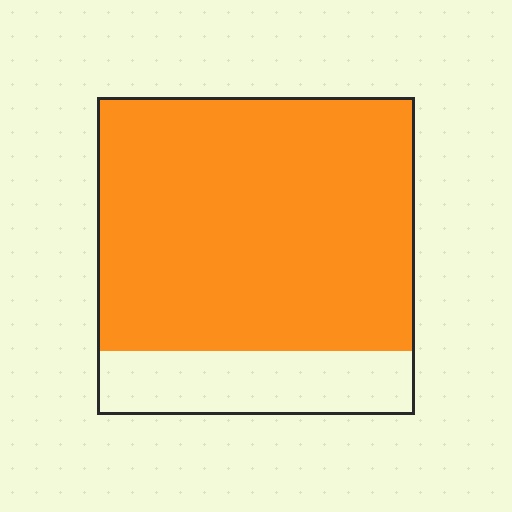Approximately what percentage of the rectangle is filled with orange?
Approximately 80%.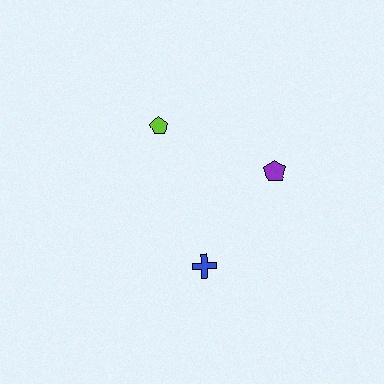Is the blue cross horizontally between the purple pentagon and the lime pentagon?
Yes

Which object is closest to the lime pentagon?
The purple pentagon is closest to the lime pentagon.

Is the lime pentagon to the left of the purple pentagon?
Yes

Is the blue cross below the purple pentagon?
Yes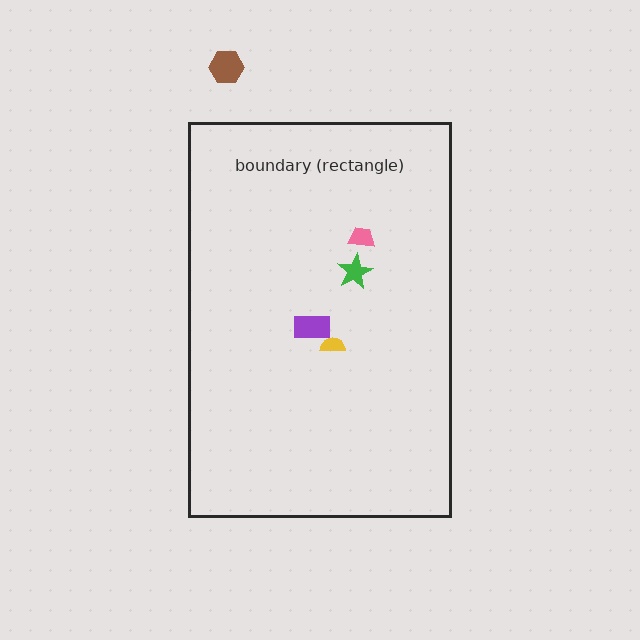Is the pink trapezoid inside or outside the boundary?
Inside.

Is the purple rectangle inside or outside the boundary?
Inside.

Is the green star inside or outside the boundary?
Inside.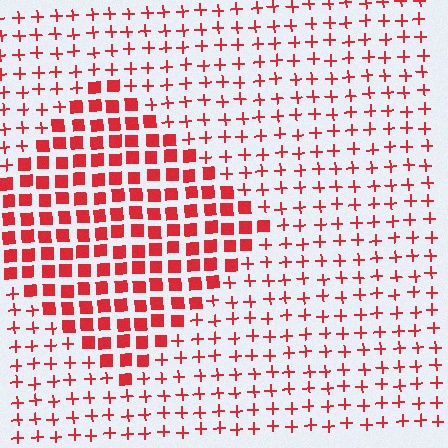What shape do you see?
I see a diamond.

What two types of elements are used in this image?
The image uses squares inside the diamond region and plus signs outside it.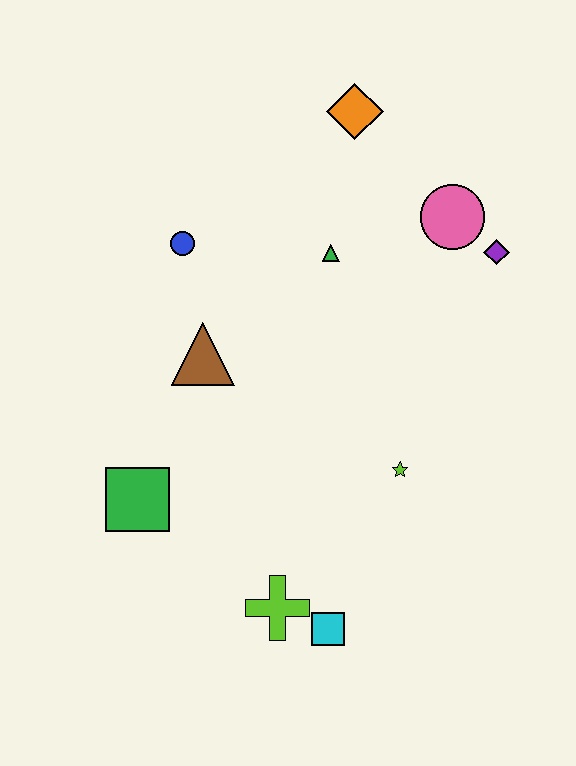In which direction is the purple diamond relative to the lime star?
The purple diamond is above the lime star.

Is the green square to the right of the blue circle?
No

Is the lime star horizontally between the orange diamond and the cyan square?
No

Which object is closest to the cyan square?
The lime cross is closest to the cyan square.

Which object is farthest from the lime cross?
The orange diamond is farthest from the lime cross.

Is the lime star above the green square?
Yes